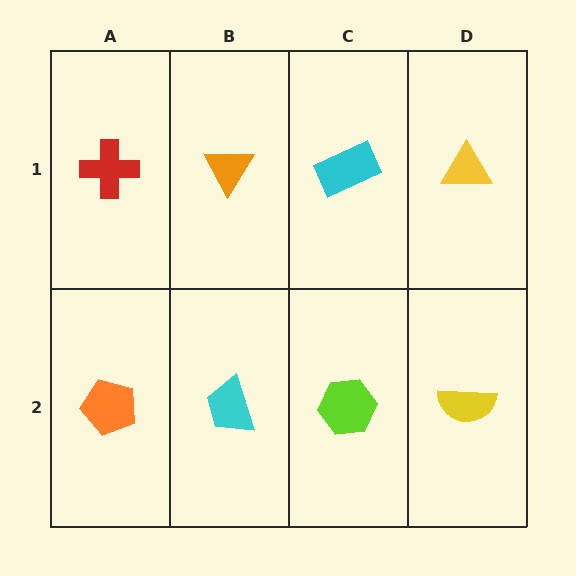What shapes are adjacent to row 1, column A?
An orange pentagon (row 2, column A), an orange triangle (row 1, column B).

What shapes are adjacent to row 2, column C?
A cyan rectangle (row 1, column C), a cyan trapezoid (row 2, column B), a yellow semicircle (row 2, column D).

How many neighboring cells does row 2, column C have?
3.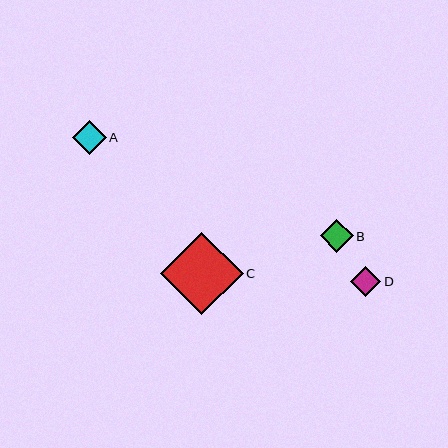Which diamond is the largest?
Diamond C is the largest with a size of approximately 83 pixels.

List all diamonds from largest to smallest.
From largest to smallest: C, A, B, D.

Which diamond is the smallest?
Diamond D is the smallest with a size of approximately 30 pixels.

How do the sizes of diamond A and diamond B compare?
Diamond A and diamond B are approximately the same size.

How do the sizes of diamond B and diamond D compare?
Diamond B and diamond D are approximately the same size.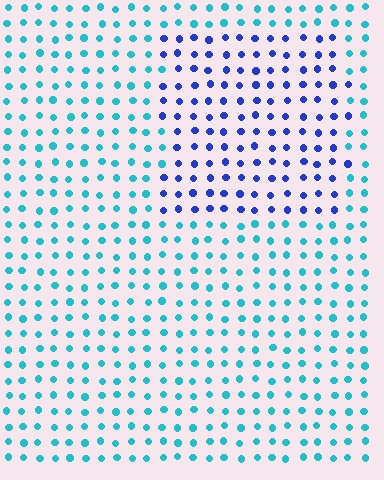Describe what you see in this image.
The image is filled with small cyan elements in a uniform arrangement. A rectangle-shaped region is visible where the elements are tinted to a slightly different hue, forming a subtle color boundary.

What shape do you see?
I see a rectangle.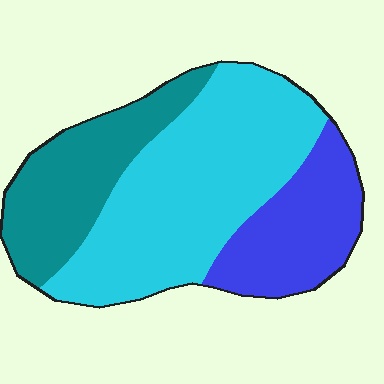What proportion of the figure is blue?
Blue covers 23% of the figure.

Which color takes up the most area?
Cyan, at roughly 50%.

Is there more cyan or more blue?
Cyan.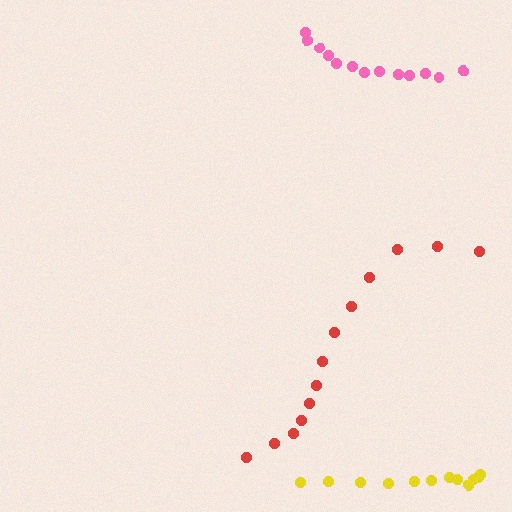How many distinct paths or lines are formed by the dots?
There are 3 distinct paths.